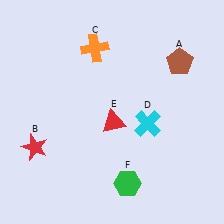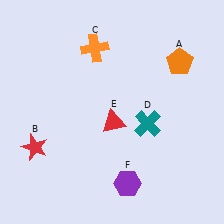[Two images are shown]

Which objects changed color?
A changed from brown to orange. D changed from cyan to teal. F changed from green to purple.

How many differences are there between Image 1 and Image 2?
There are 3 differences between the two images.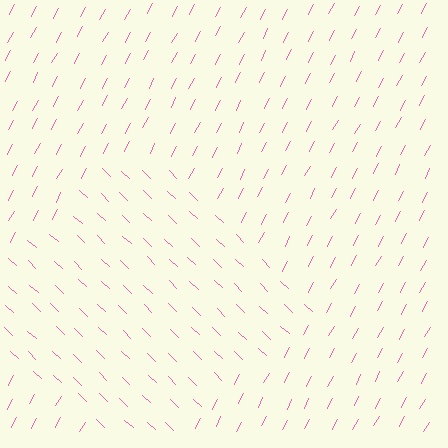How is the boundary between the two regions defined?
The boundary is defined purely by a change in line orientation (approximately 75 degrees difference). All lines are the same color and thickness.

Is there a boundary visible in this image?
Yes, there is a texture boundary formed by a change in line orientation.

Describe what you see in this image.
The image is filled with small pink line segments. A diamond region in the image has lines oriented differently from the surrounding lines, creating a visible texture boundary.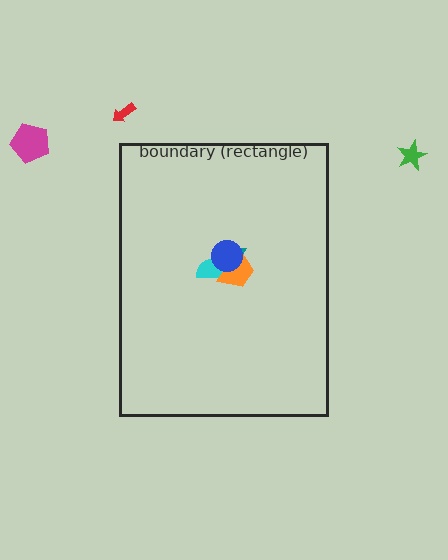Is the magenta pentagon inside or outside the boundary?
Outside.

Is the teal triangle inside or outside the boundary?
Inside.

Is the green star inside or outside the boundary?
Outside.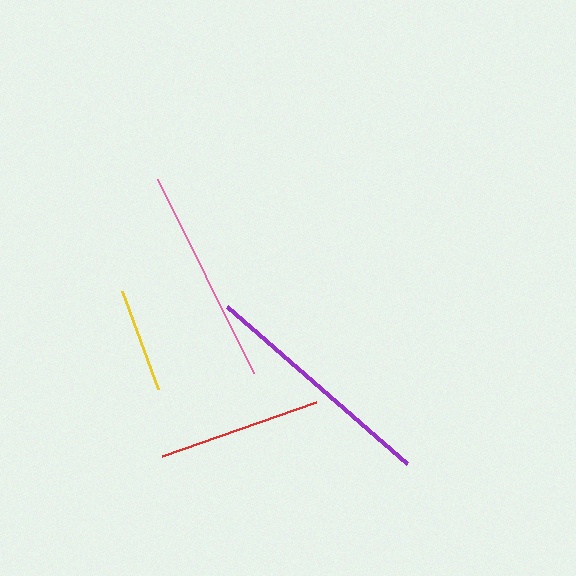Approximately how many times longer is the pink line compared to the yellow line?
The pink line is approximately 2.1 times the length of the yellow line.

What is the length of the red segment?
The red segment is approximately 163 pixels long.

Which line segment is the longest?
The purple line is the longest at approximately 239 pixels.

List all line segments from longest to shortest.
From longest to shortest: purple, pink, red, yellow.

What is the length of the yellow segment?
The yellow segment is approximately 105 pixels long.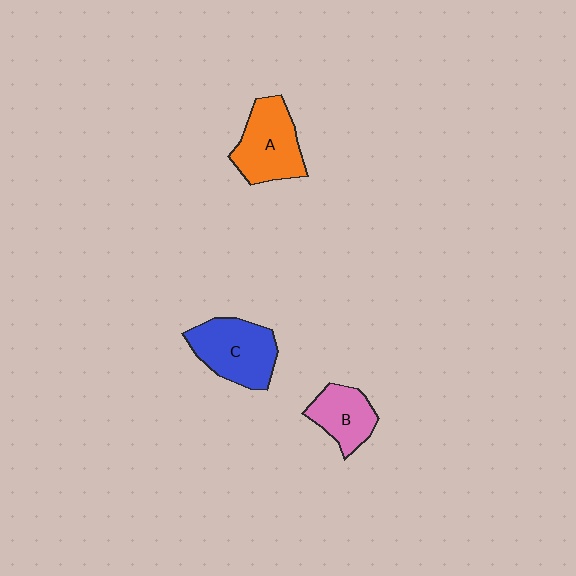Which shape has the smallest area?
Shape B (pink).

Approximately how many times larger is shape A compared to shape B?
Approximately 1.4 times.